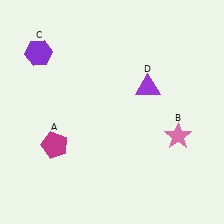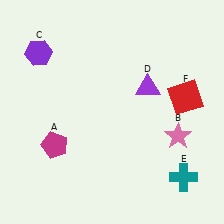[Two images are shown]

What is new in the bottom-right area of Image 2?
A teal cross (E) was added in the bottom-right area of Image 2.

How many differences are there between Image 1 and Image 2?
There are 2 differences between the two images.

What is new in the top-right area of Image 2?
A red square (F) was added in the top-right area of Image 2.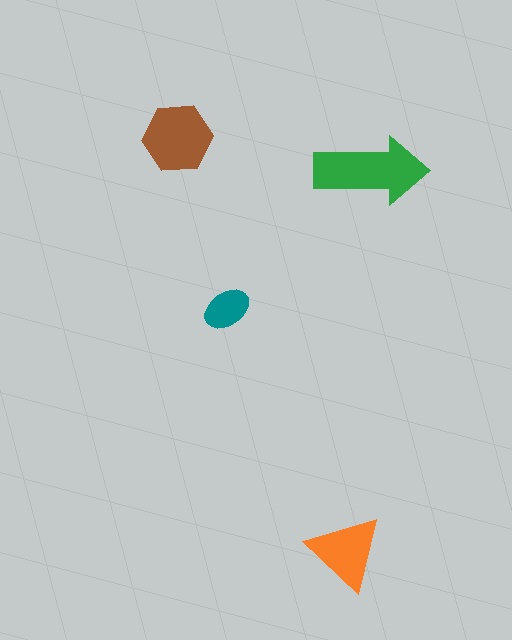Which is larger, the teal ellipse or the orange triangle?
The orange triangle.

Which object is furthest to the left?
The brown hexagon is leftmost.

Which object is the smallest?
The teal ellipse.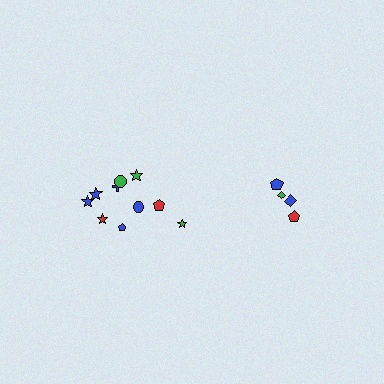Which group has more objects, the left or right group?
The left group.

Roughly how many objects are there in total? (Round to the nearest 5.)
Roughly 15 objects in total.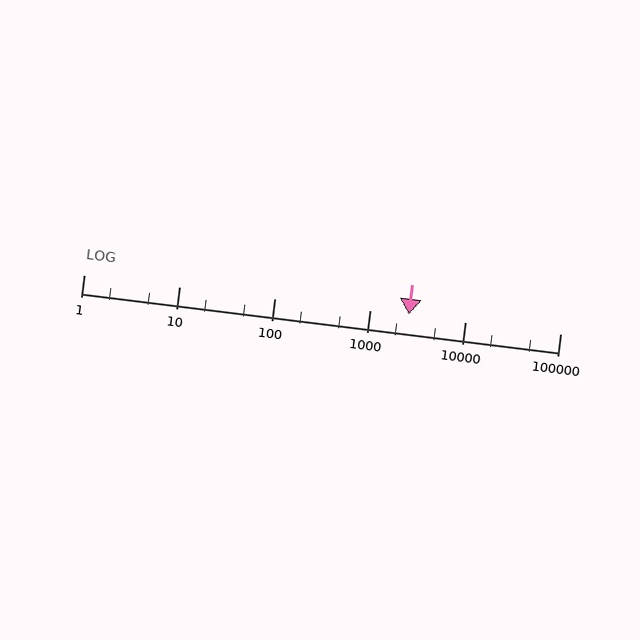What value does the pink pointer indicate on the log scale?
The pointer indicates approximately 2600.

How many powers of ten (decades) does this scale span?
The scale spans 5 decades, from 1 to 100000.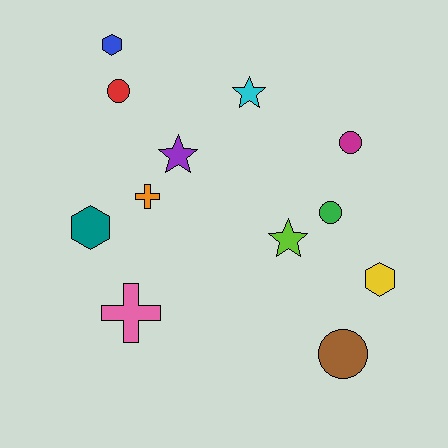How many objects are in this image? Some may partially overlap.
There are 12 objects.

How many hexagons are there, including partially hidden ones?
There are 3 hexagons.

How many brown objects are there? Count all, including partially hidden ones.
There is 1 brown object.